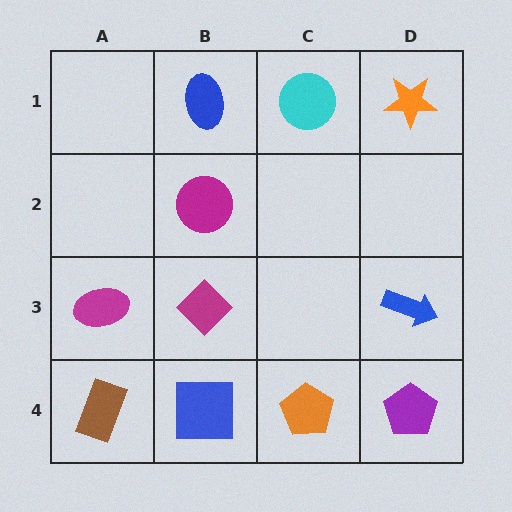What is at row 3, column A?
A magenta ellipse.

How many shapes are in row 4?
4 shapes.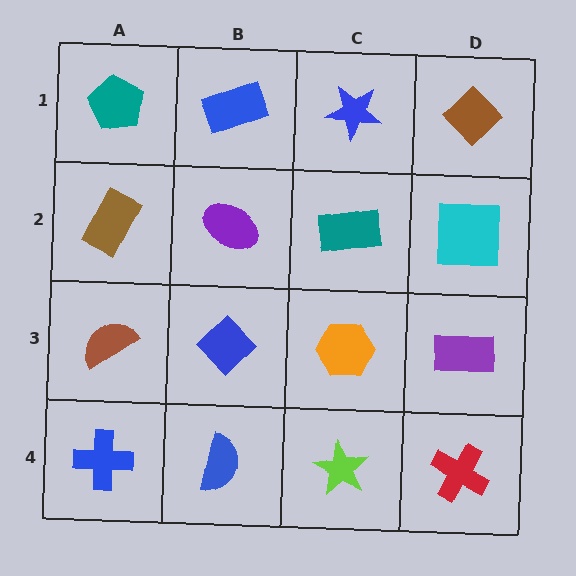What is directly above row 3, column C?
A teal rectangle.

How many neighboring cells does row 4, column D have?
2.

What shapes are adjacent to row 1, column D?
A cyan square (row 2, column D), a blue star (row 1, column C).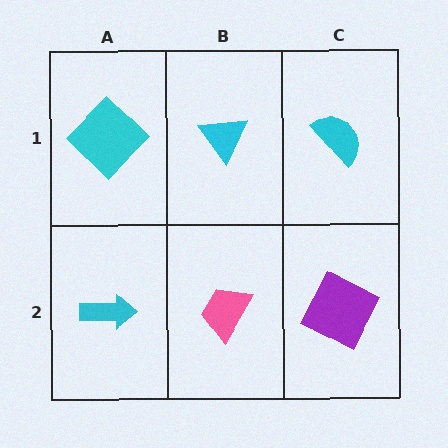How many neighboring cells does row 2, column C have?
2.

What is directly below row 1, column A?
A cyan arrow.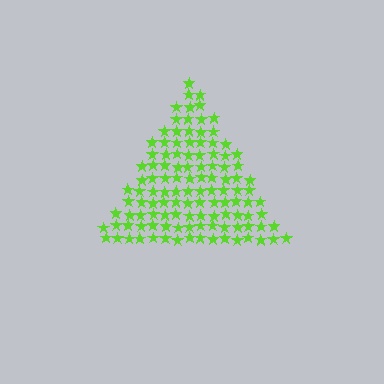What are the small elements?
The small elements are stars.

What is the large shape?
The large shape is a triangle.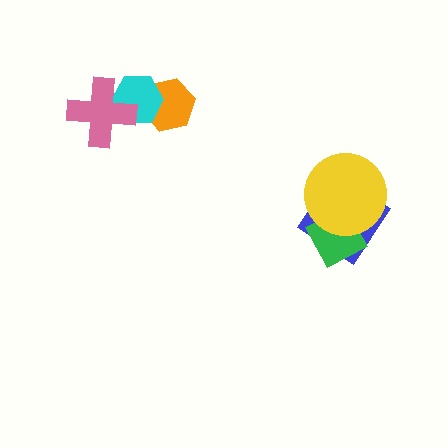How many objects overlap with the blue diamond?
2 objects overlap with the blue diamond.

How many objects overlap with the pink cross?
1 object overlaps with the pink cross.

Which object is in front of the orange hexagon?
The cyan hexagon is in front of the orange hexagon.